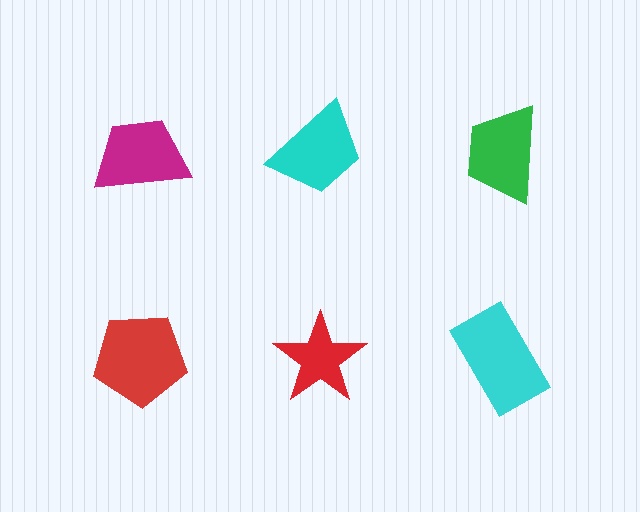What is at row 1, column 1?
A magenta trapezoid.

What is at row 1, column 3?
A green trapezoid.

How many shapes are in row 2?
3 shapes.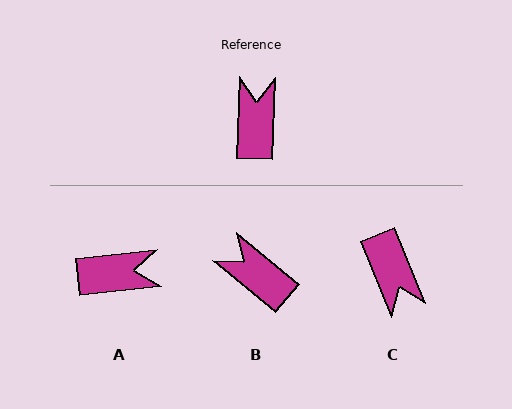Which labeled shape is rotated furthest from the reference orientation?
C, about 156 degrees away.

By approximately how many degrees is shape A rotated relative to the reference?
Approximately 82 degrees clockwise.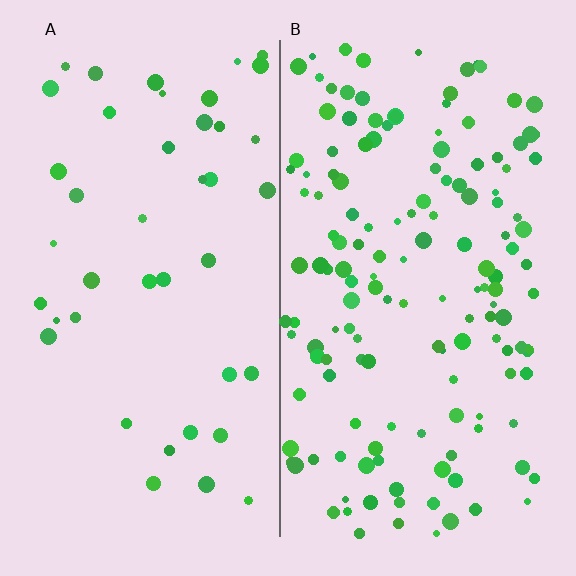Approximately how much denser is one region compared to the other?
Approximately 3.6× — region B over region A.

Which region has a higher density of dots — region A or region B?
B (the right).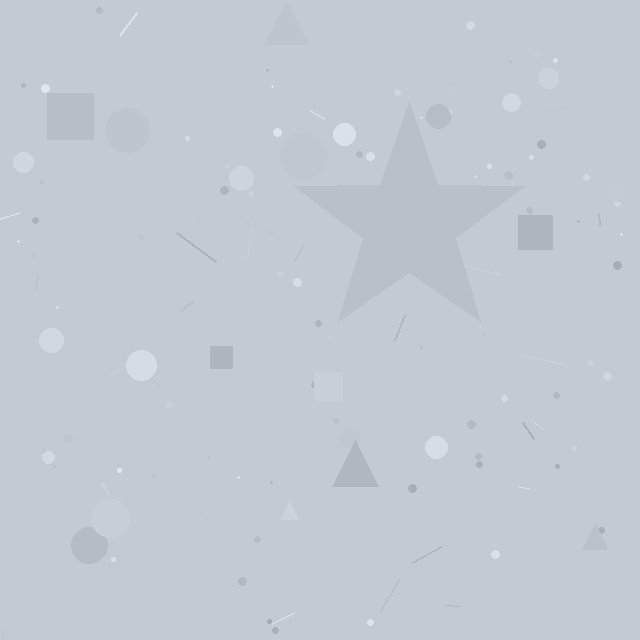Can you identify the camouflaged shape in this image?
The camouflaged shape is a star.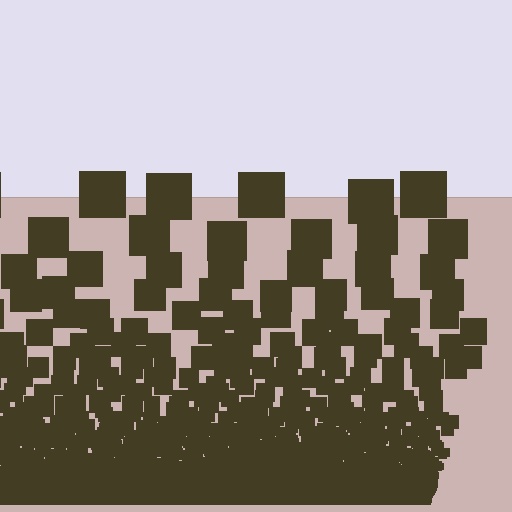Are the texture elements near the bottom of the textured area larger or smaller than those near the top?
Smaller. The gradient is inverted — elements near the bottom are smaller and denser.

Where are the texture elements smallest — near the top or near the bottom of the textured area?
Near the bottom.